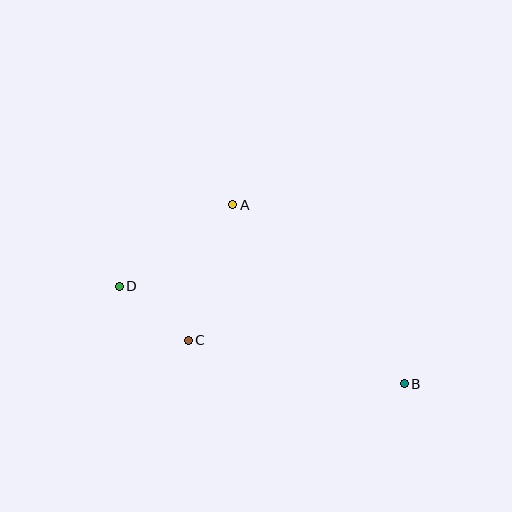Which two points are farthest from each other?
Points B and D are farthest from each other.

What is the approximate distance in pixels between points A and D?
The distance between A and D is approximately 140 pixels.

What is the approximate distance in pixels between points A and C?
The distance between A and C is approximately 142 pixels.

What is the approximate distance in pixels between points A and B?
The distance between A and B is approximately 248 pixels.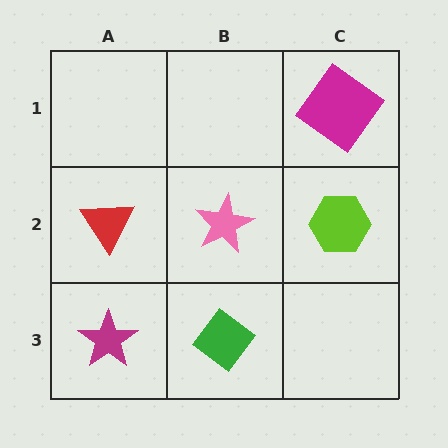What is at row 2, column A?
A red triangle.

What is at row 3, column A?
A magenta star.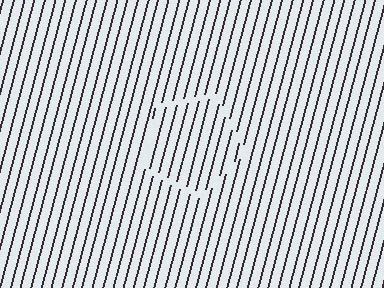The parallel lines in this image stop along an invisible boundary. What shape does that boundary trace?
An illusory pentagon. The interior of the shape contains the same grating, shifted by half a period — the contour is defined by the phase discontinuity where line-ends from the inner and outer gratings abut.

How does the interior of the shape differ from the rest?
The interior of the shape contains the same grating, shifted by half a period — the contour is defined by the phase discontinuity where line-ends from the inner and outer gratings abut.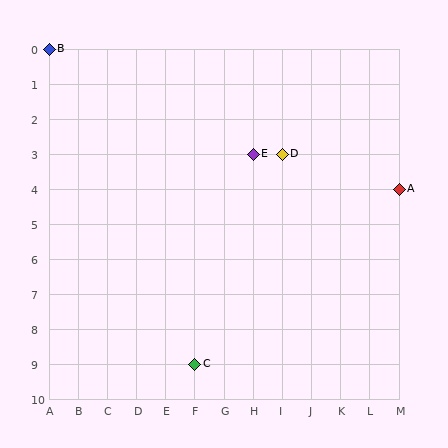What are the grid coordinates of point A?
Point A is at grid coordinates (M, 4).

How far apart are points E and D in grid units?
Points E and D are 1 column apart.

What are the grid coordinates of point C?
Point C is at grid coordinates (F, 9).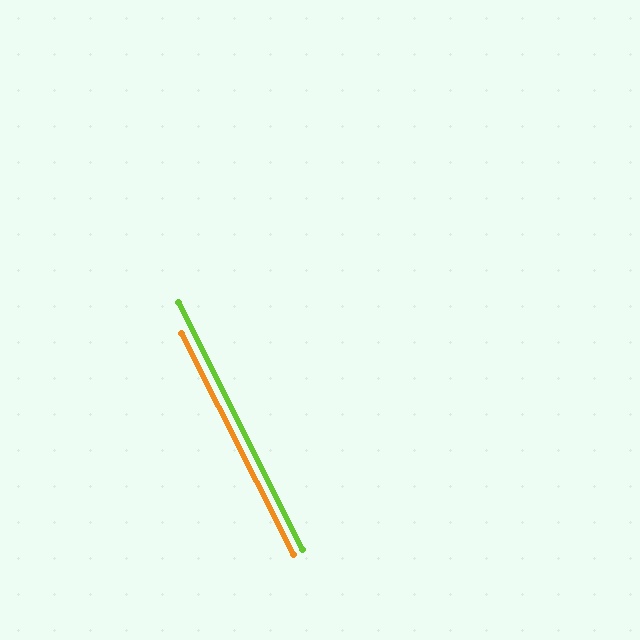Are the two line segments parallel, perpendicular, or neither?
Parallel — their directions differ by only 0.3°.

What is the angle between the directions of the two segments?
Approximately 0 degrees.